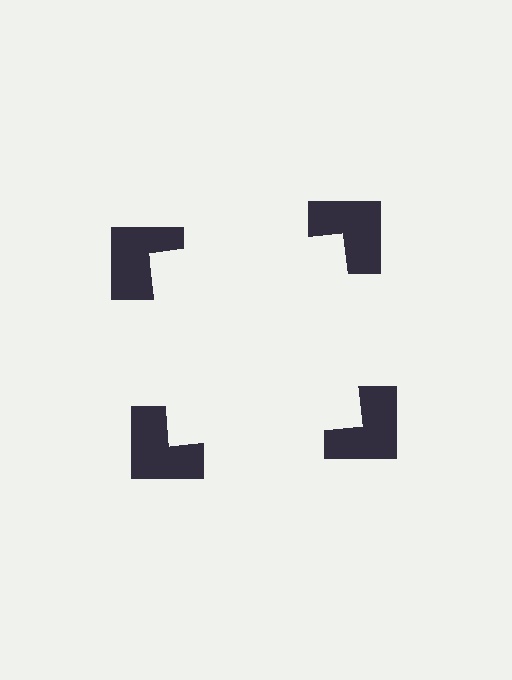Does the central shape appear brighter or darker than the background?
It typically appears slightly brighter than the background, even though no actual brightness change is drawn.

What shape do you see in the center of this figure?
An illusory square — its edges are inferred from the aligned wedge cuts in the notched squares, not physically drawn.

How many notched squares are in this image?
There are 4 — one at each vertex of the illusory square.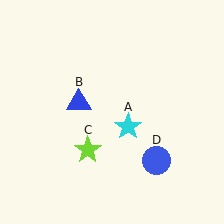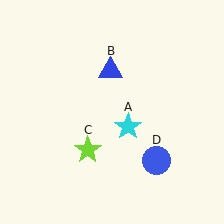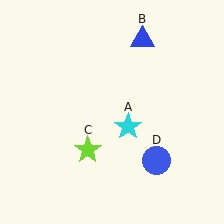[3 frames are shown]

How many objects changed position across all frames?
1 object changed position: blue triangle (object B).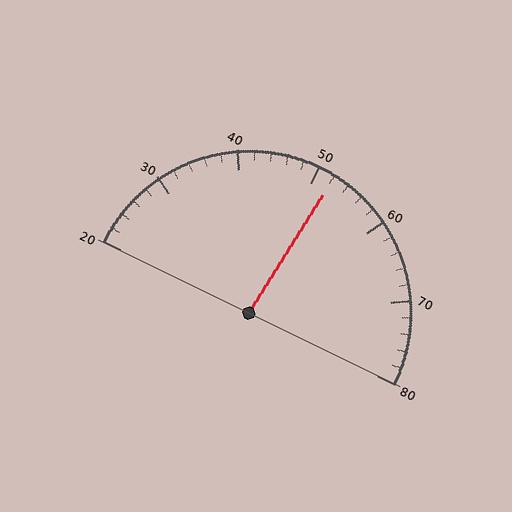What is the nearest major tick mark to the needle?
The nearest major tick mark is 50.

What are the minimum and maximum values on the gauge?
The gauge ranges from 20 to 80.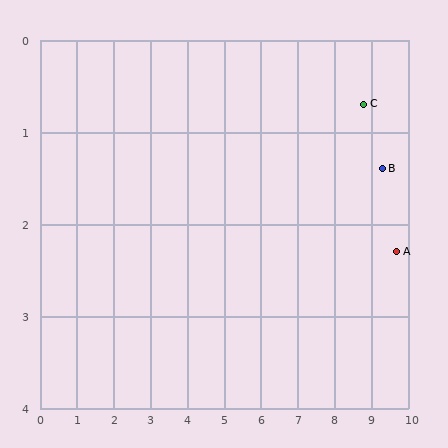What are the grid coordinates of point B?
Point B is at approximately (9.3, 1.4).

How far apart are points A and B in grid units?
Points A and B are about 1.0 grid units apart.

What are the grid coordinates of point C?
Point C is at approximately (8.8, 0.7).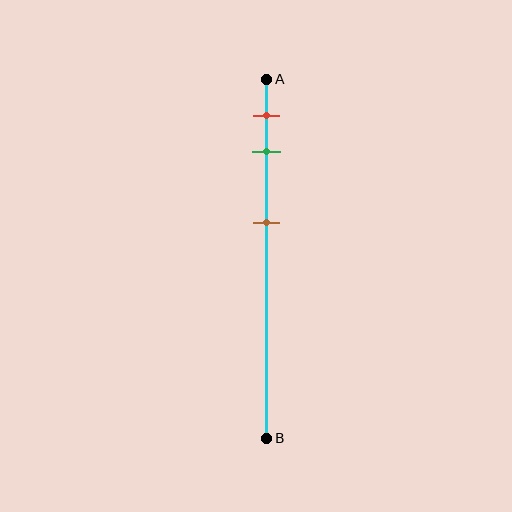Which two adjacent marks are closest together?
The red and green marks are the closest adjacent pair.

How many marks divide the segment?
There are 3 marks dividing the segment.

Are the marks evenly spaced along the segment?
No, the marks are not evenly spaced.